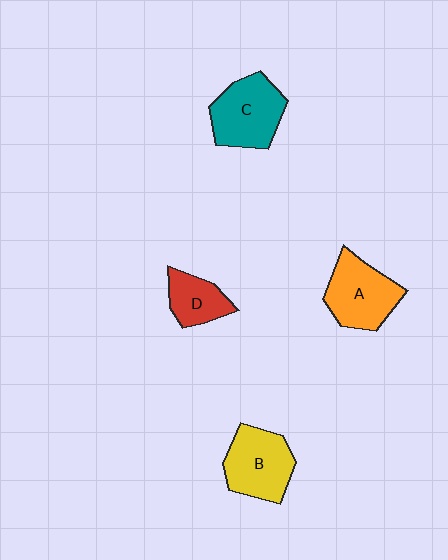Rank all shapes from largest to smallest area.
From largest to smallest: C (teal), A (orange), B (yellow), D (red).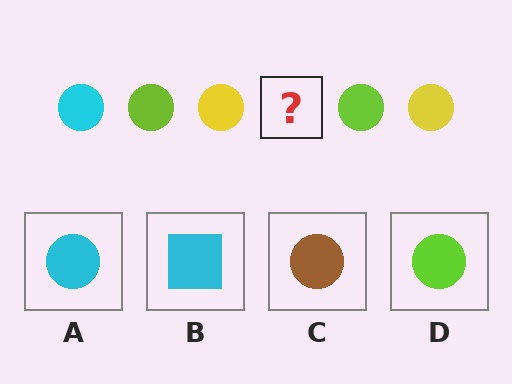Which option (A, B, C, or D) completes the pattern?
A.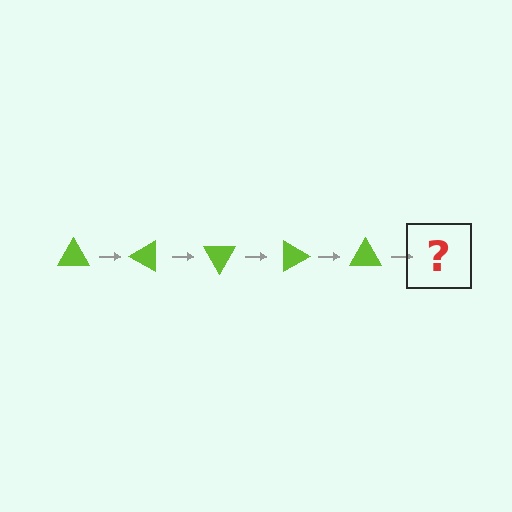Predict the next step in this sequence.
The next step is a lime triangle rotated 150 degrees.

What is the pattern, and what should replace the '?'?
The pattern is that the triangle rotates 30 degrees each step. The '?' should be a lime triangle rotated 150 degrees.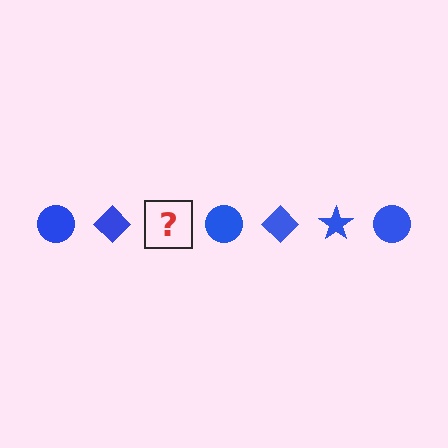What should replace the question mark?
The question mark should be replaced with a blue star.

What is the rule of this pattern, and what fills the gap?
The rule is that the pattern cycles through circle, diamond, star shapes in blue. The gap should be filled with a blue star.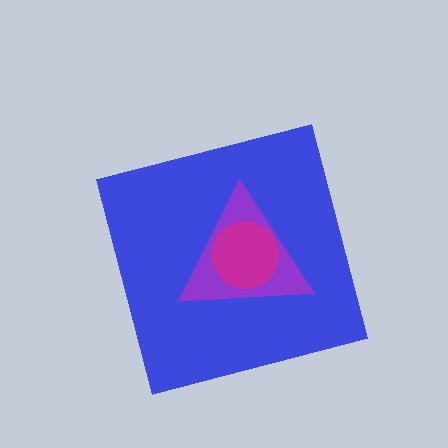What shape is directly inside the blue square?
The purple triangle.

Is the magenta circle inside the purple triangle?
Yes.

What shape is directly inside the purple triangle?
The magenta circle.